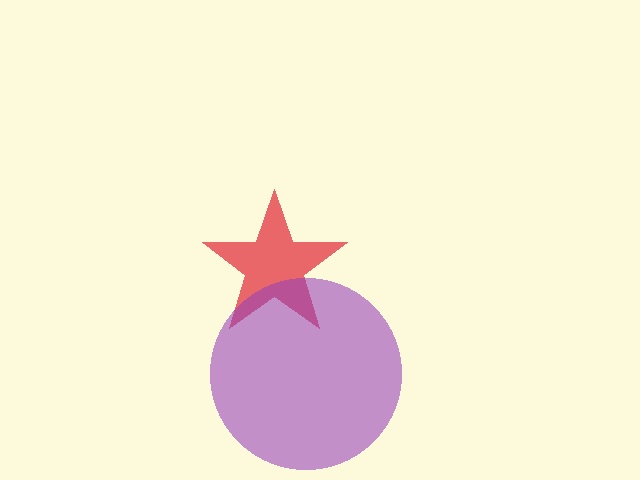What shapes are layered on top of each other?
The layered shapes are: a red star, a purple circle.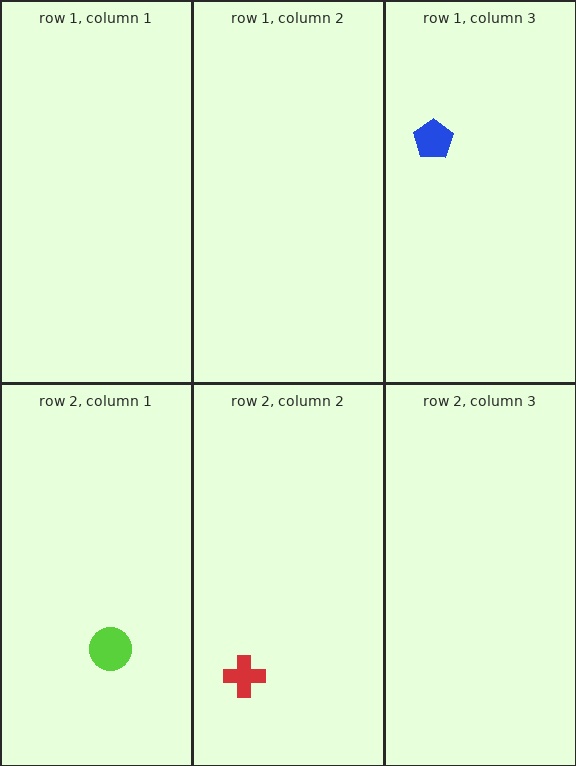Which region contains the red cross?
The row 2, column 2 region.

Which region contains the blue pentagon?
The row 1, column 3 region.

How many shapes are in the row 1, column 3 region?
1.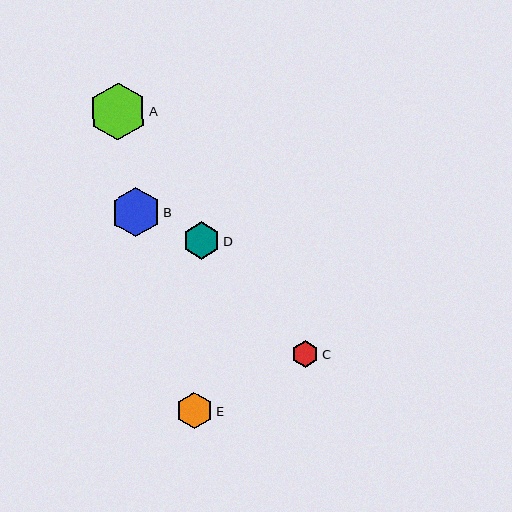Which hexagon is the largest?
Hexagon A is the largest with a size of approximately 57 pixels.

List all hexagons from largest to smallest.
From largest to smallest: A, B, D, E, C.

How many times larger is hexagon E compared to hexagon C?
Hexagon E is approximately 1.4 times the size of hexagon C.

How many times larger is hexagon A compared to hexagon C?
Hexagon A is approximately 2.1 times the size of hexagon C.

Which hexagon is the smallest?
Hexagon C is the smallest with a size of approximately 27 pixels.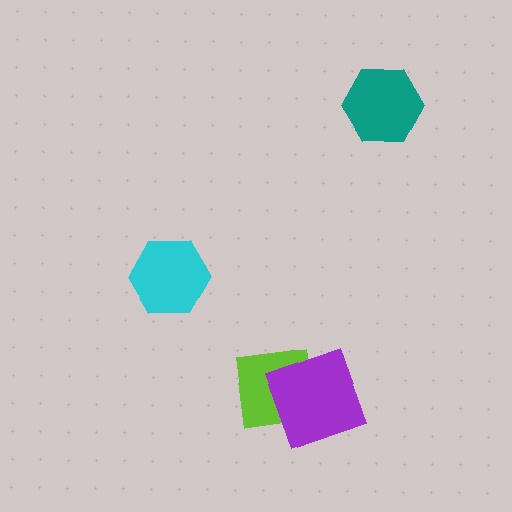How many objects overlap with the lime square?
1 object overlaps with the lime square.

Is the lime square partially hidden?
Yes, it is partially covered by another shape.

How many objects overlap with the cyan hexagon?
0 objects overlap with the cyan hexagon.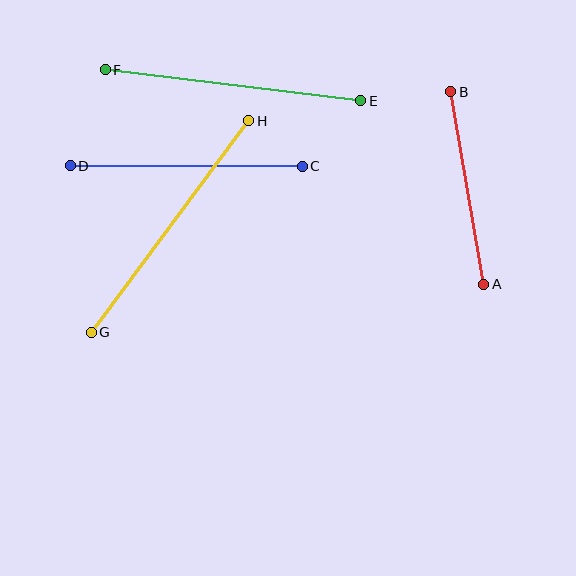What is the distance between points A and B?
The distance is approximately 196 pixels.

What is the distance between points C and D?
The distance is approximately 232 pixels.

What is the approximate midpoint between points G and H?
The midpoint is at approximately (170, 227) pixels.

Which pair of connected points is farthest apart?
Points G and H are farthest apart.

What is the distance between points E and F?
The distance is approximately 257 pixels.